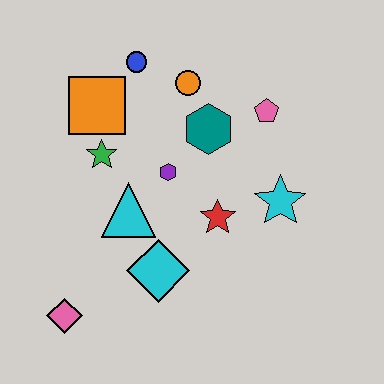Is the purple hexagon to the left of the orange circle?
Yes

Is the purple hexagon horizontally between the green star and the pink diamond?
No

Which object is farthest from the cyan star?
The pink diamond is farthest from the cyan star.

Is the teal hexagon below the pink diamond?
No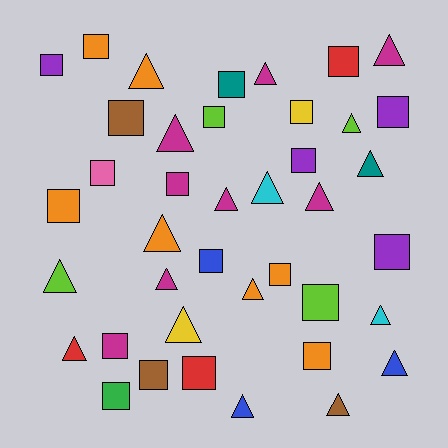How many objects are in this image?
There are 40 objects.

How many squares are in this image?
There are 21 squares.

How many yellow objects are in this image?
There are 2 yellow objects.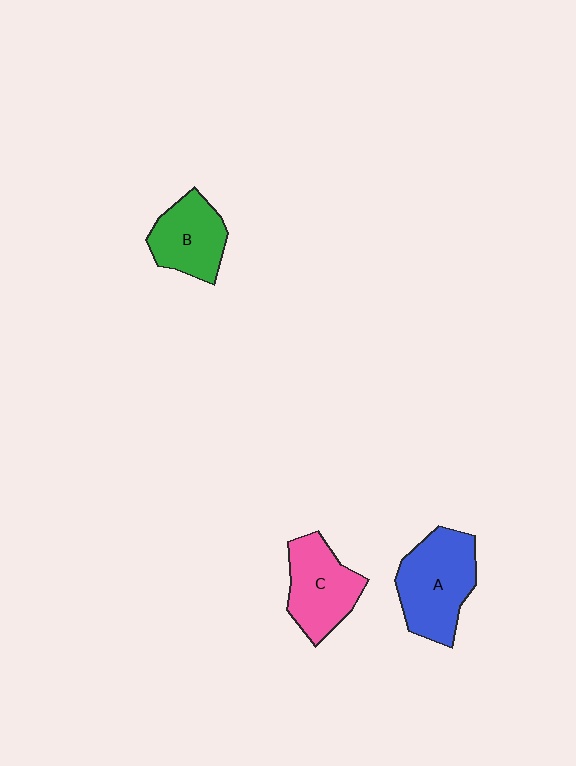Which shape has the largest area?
Shape A (blue).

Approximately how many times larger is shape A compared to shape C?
Approximately 1.2 times.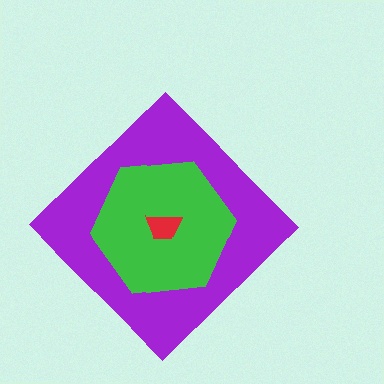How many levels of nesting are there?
3.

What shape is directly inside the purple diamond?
The green hexagon.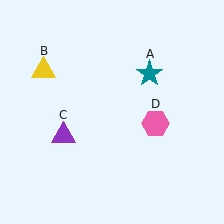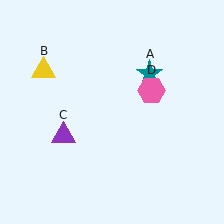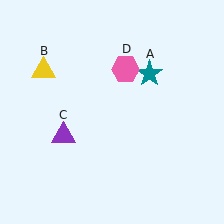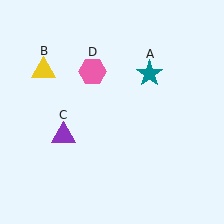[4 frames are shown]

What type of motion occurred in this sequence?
The pink hexagon (object D) rotated counterclockwise around the center of the scene.